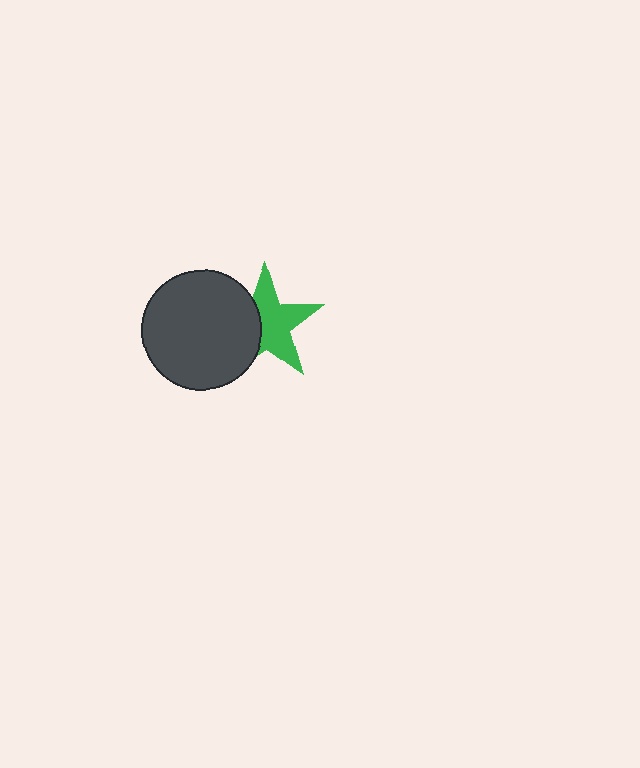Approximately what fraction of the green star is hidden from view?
Roughly 39% of the green star is hidden behind the dark gray circle.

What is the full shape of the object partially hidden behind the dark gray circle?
The partially hidden object is a green star.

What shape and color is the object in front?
The object in front is a dark gray circle.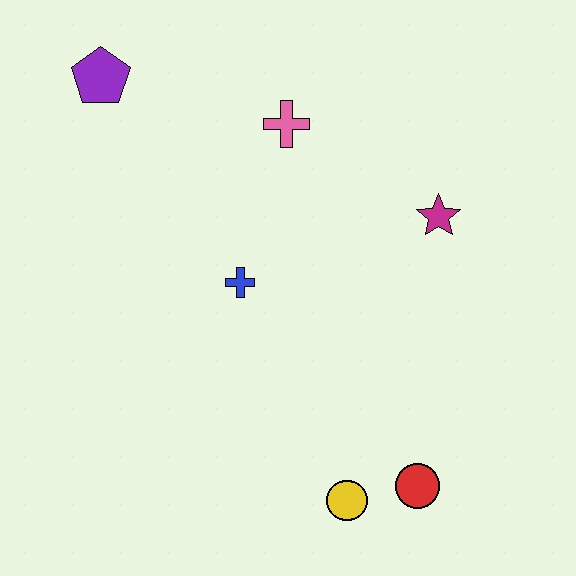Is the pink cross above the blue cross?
Yes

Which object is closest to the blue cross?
The pink cross is closest to the blue cross.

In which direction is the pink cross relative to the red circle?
The pink cross is above the red circle.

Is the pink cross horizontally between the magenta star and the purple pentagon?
Yes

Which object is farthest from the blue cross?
The red circle is farthest from the blue cross.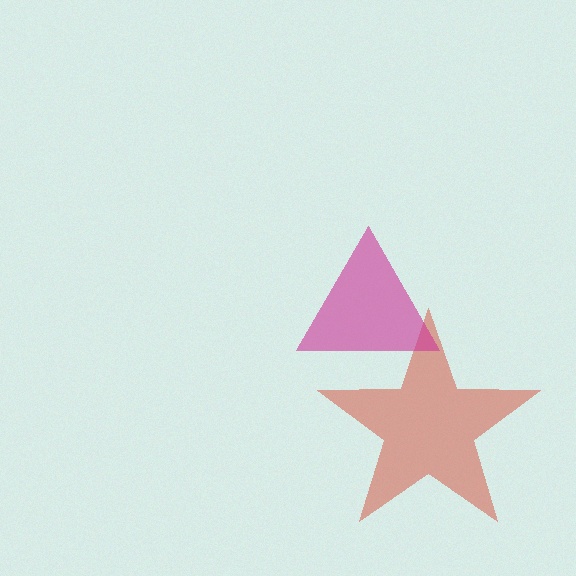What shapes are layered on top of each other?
The layered shapes are: a red star, a magenta triangle.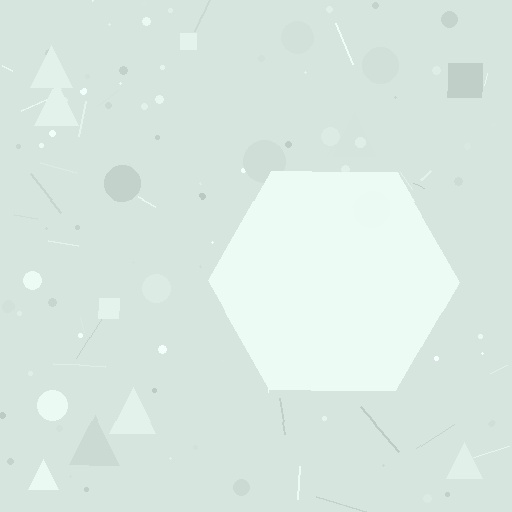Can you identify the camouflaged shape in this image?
The camouflaged shape is a hexagon.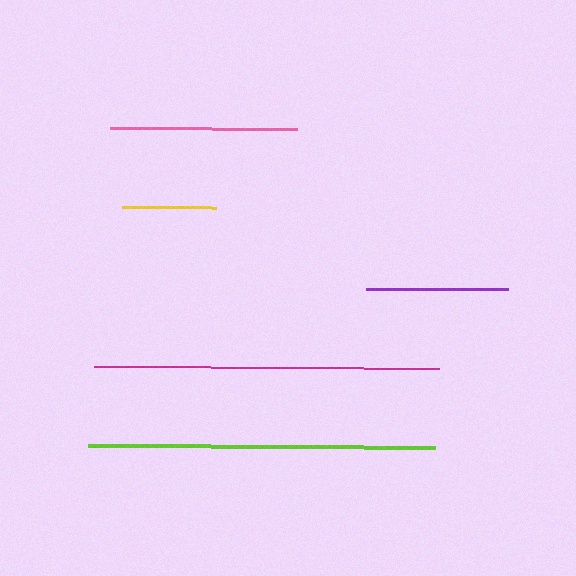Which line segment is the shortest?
The yellow line is the shortest at approximately 94 pixels.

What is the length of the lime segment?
The lime segment is approximately 347 pixels long.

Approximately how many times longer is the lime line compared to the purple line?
The lime line is approximately 2.4 times the length of the purple line.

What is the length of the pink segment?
The pink segment is approximately 187 pixels long.